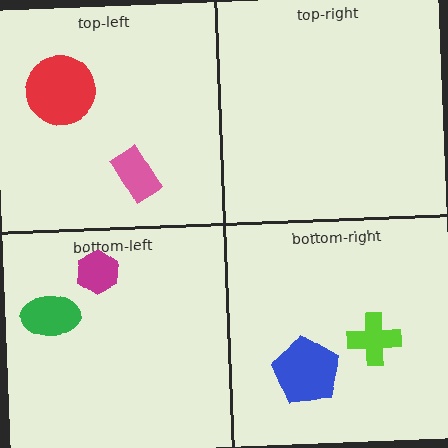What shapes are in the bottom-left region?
The green ellipse, the magenta hexagon.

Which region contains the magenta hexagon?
The bottom-left region.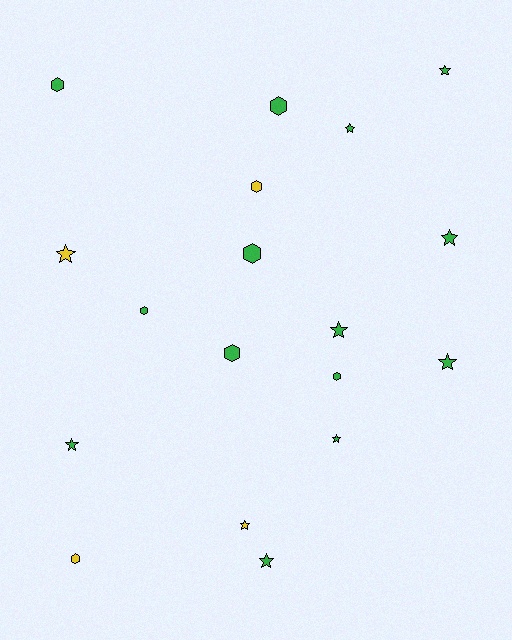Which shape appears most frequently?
Star, with 10 objects.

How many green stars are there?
There are 8 green stars.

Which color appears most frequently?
Green, with 14 objects.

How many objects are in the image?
There are 18 objects.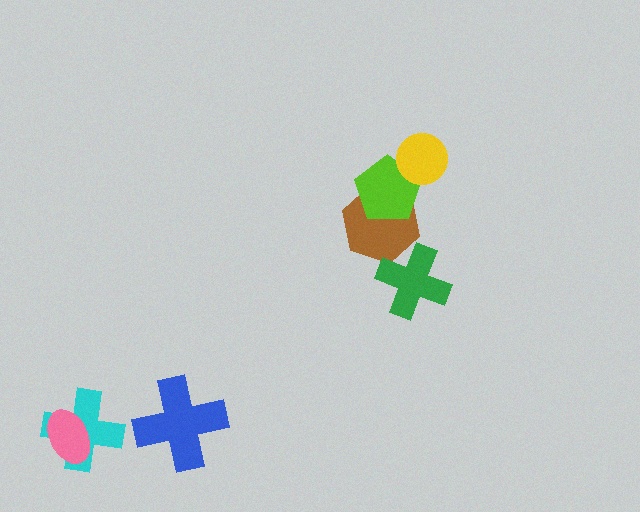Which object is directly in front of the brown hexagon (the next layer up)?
The green cross is directly in front of the brown hexagon.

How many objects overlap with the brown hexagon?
2 objects overlap with the brown hexagon.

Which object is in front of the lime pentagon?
The yellow circle is in front of the lime pentagon.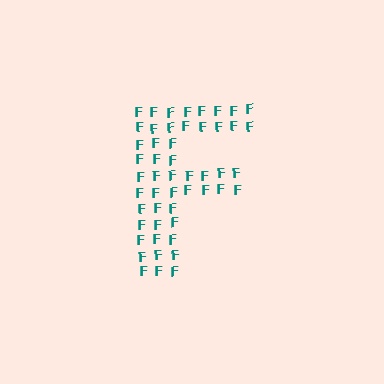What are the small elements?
The small elements are letter F's.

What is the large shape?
The large shape is the letter F.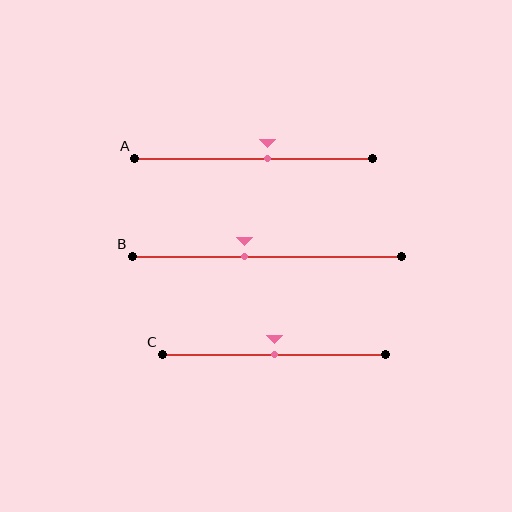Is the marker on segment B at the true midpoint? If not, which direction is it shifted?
No, the marker on segment B is shifted to the left by about 8% of the segment length.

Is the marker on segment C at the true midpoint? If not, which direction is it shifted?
Yes, the marker on segment C is at the true midpoint.